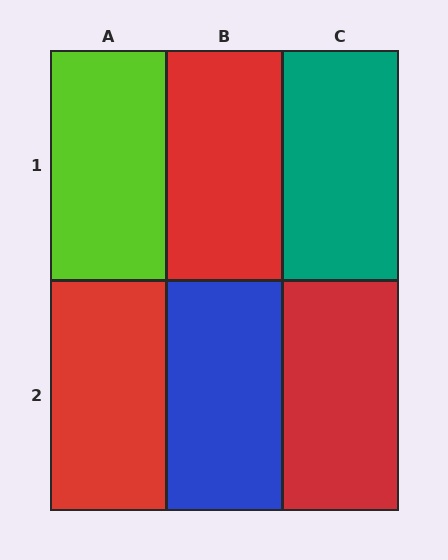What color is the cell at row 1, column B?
Red.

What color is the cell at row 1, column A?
Lime.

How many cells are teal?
1 cell is teal.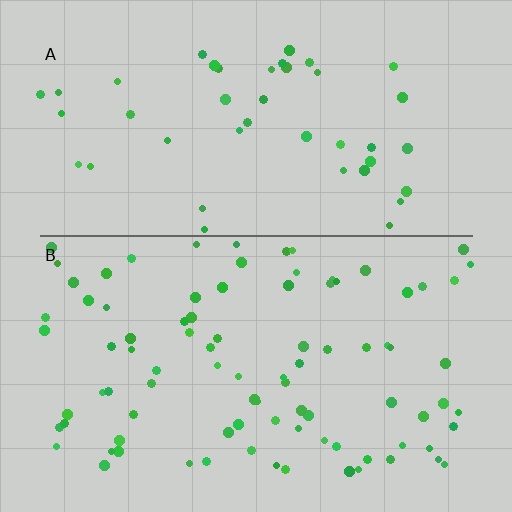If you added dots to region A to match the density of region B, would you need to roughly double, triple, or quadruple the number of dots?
Approximately double.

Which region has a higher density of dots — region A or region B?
B (the bottom).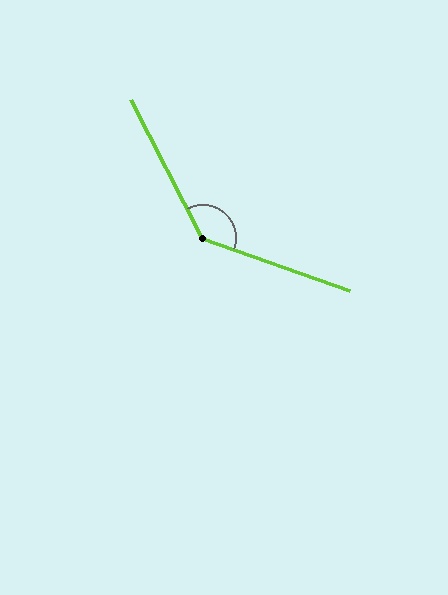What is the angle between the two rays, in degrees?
Approximately 137 degrees.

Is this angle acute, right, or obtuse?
It is obtuse.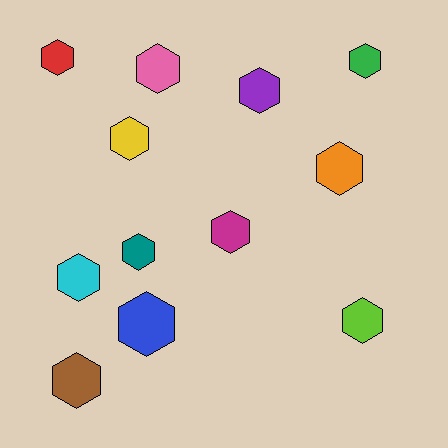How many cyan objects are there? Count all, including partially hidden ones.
There is 1 cyan object.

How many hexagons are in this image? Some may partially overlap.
There are 12 hexagons.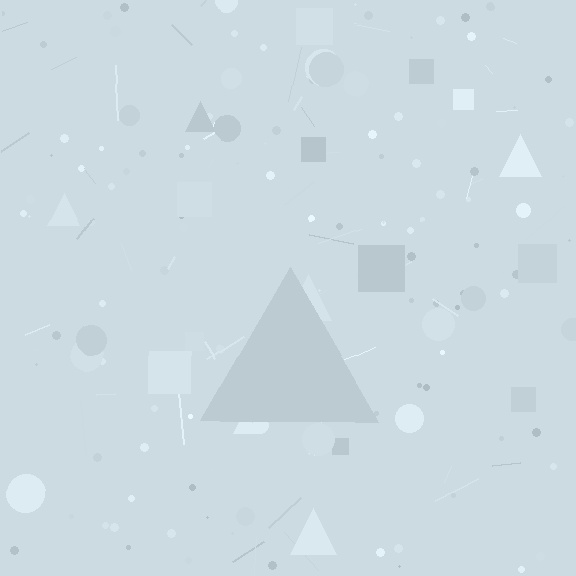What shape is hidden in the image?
A triangle is hidden in the image.